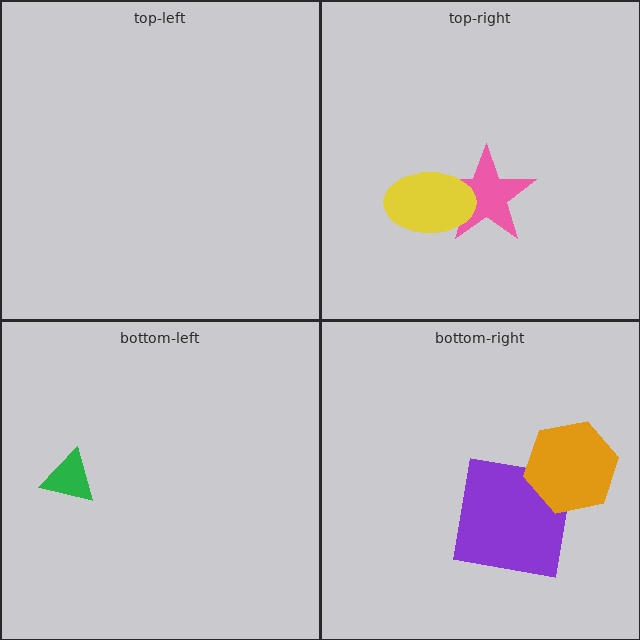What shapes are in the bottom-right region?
The purple square, the orange hexagon.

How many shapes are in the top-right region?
2.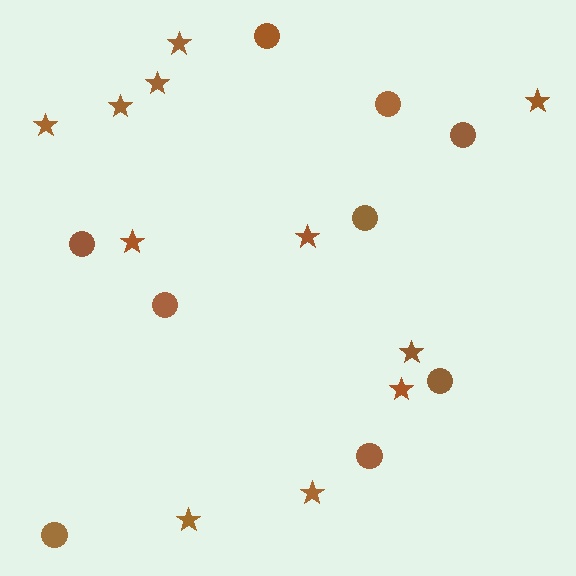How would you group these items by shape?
There are 2 groups: one group of stars (11) and one group of circles (9).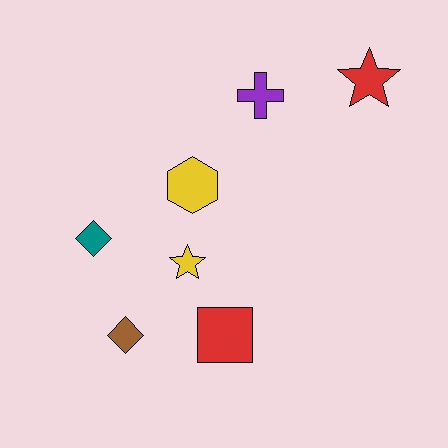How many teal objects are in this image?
There is 1 teal object.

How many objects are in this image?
There are 7 objects.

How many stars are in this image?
There are 2 stars.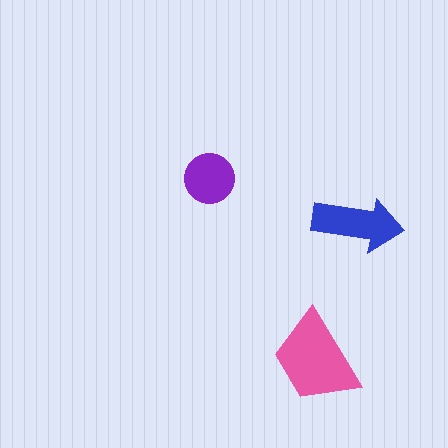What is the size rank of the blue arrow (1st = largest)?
2nd.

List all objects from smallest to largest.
The purple circle, the blue arrow, the pink trapezoid.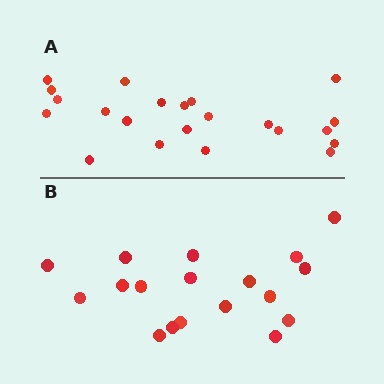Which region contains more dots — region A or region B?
Region A (the top region) has more dots.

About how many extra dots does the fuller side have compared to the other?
Region A has about 4 more dots than region B.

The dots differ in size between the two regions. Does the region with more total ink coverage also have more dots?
No. Region B has more total ink coverage because its dots are larger, but region A actually contains more individual dots. Total area can be misleading — the number of items is what matters here.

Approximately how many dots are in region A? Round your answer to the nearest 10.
About 20 dots. (The exact count is 22, which rounds to 20.)